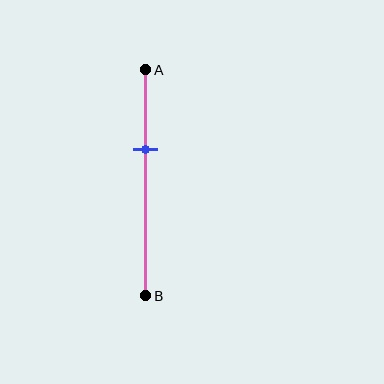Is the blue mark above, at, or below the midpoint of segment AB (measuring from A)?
The blue mark is above the midpoint of segment AB.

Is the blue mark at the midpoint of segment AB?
No, the mark is at about 35% from A, not at the 50% midpoint.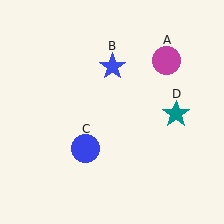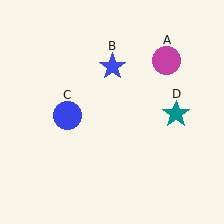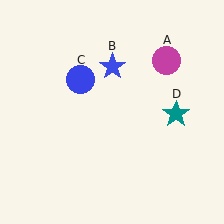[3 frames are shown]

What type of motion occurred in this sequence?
The blue circle (object C) rotated clockwise around the center of the scene.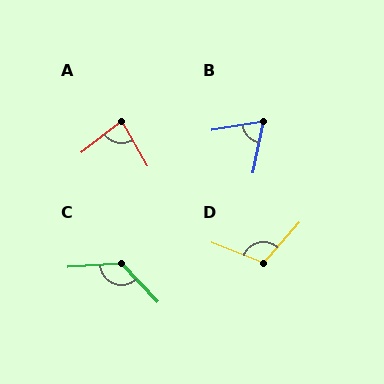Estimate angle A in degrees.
Approximately 82 degrees.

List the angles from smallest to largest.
B (70°), A (82°), D (109°), C (129°).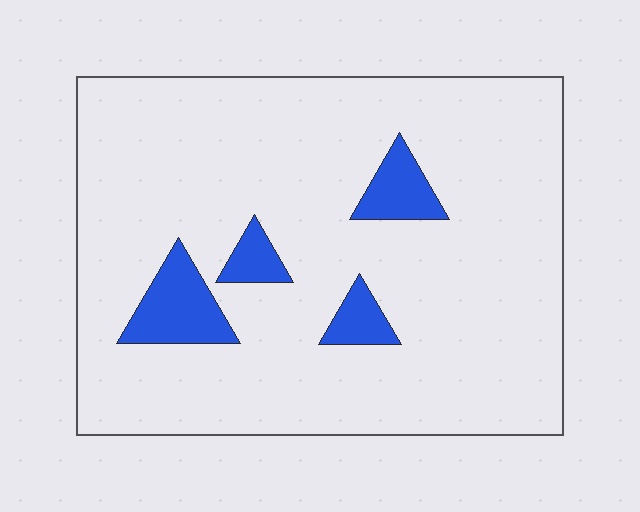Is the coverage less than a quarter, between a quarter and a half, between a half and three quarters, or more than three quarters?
Less than a quarter.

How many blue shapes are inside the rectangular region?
4.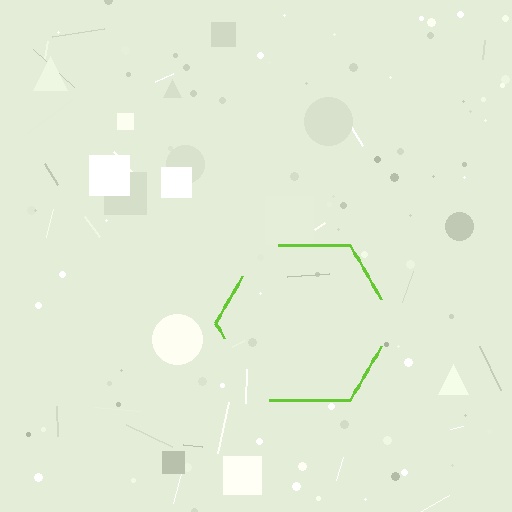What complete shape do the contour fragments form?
The contour fragments form a hexagon.